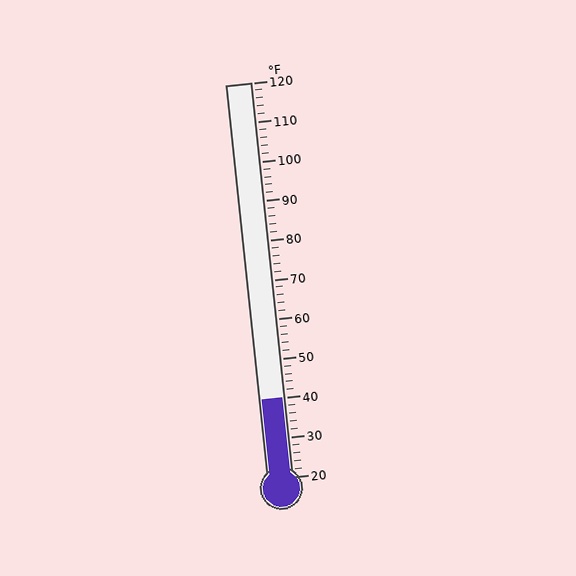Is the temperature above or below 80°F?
The temperature is below 80°F.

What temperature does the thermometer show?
The thermometer shows approximately 40°F.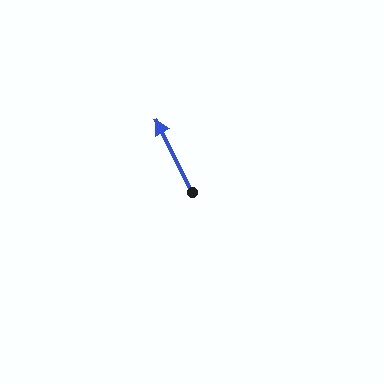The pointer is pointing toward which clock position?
Roughly 11 o'clock.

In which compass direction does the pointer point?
Northwest.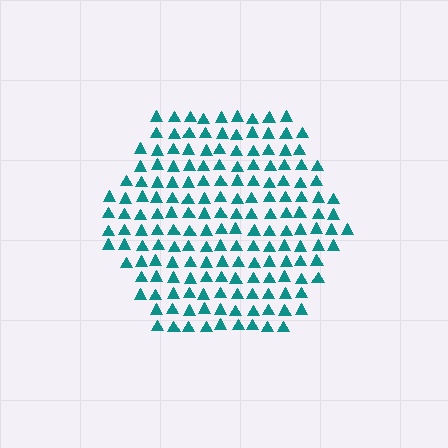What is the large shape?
The large shape is a hexagon.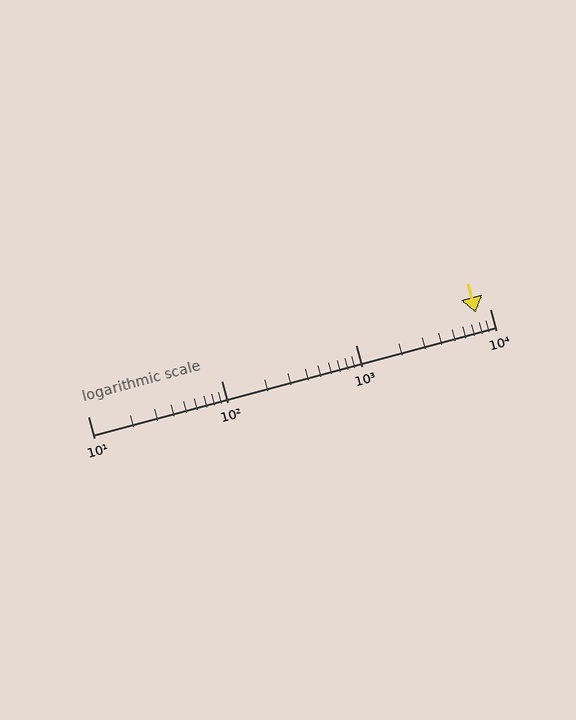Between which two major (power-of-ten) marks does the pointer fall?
The pointer is between 1000 and 10000.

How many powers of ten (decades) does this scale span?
The scale spans 3 decades, from 10 to 10000.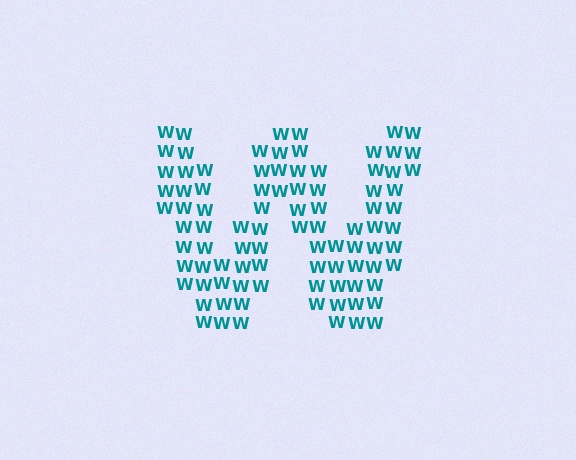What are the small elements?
The small elements are letter W's.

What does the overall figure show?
The overall figure shows the letter W.